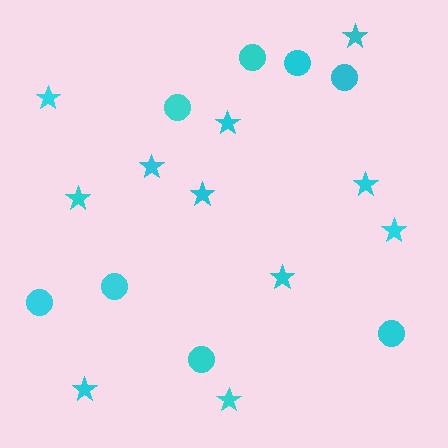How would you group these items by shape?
There are 2 groups: one group of stars (11) and one group of circles (8).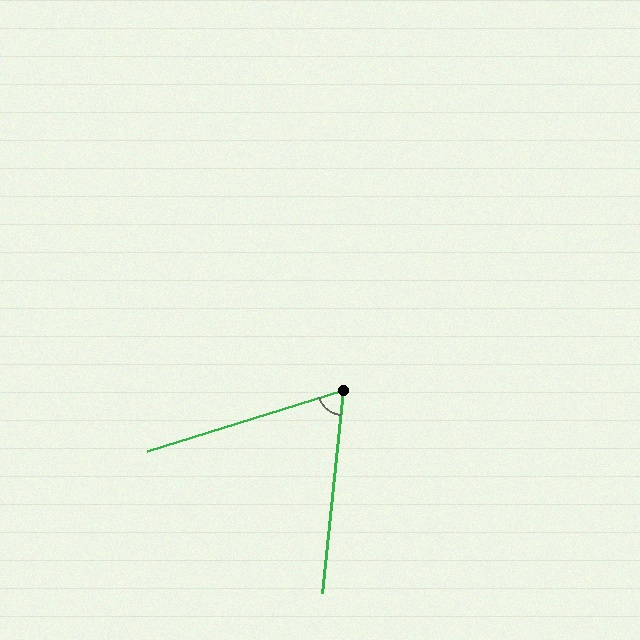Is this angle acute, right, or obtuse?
It is acute.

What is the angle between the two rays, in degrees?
Approximately 67 degrees.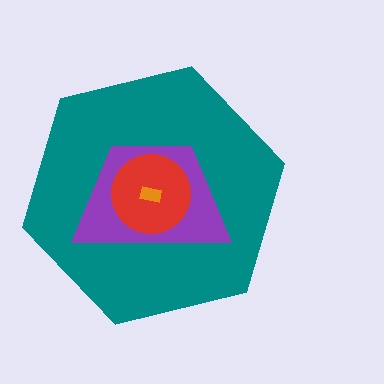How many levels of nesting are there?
4.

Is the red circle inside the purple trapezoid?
Yes.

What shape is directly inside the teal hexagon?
The purple trapezoid.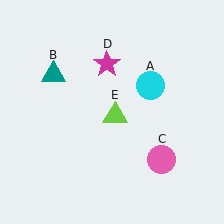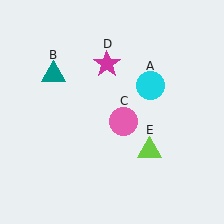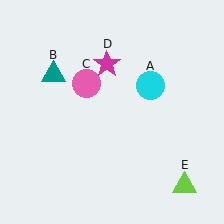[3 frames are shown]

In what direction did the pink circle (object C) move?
The pink circle (object C) moved up and to the left.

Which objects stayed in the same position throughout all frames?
Cyan circle (object A) and teal triangle (object B) and magenta star (object D) remained stationary.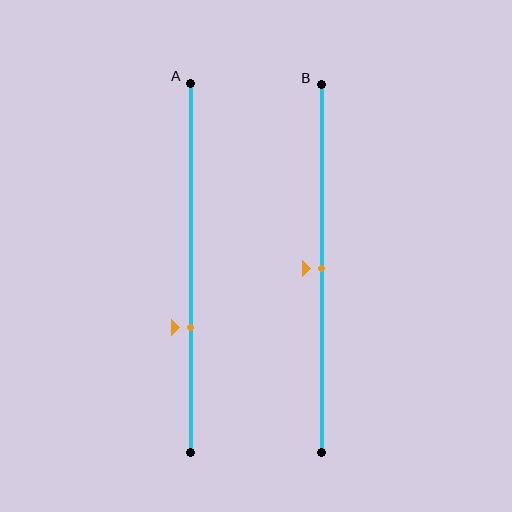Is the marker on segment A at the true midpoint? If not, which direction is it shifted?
No, the marker on segment A is shifted downward by about 16% of the segment length.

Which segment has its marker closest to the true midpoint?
Segment B has its marker closest to the true midpoint.